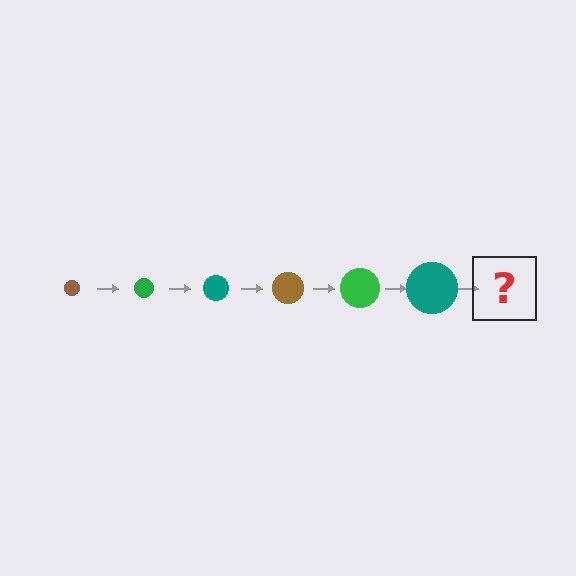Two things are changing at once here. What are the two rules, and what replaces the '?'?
The two rules are that the circle grows larger each step and the color cycles through brown, green, and teal. The '?' should be a brown circle, larger than the previous one.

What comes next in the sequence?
The next element should be a brown circle, larger than the previous one.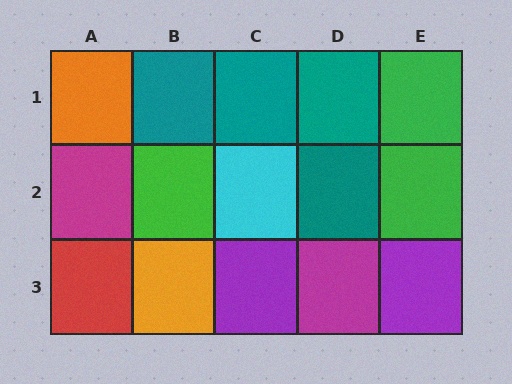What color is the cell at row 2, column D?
Teal.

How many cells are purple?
2 cells are purple.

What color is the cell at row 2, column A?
Magenta.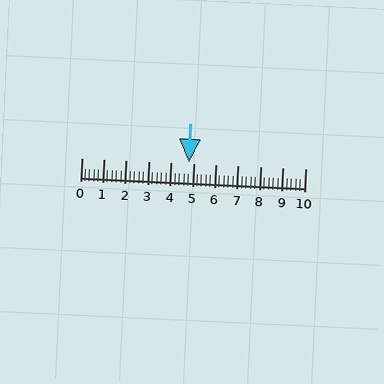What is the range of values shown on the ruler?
The ruler shows values from 0 to 10.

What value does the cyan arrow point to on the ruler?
The cyan arrow points to approximately 4.8.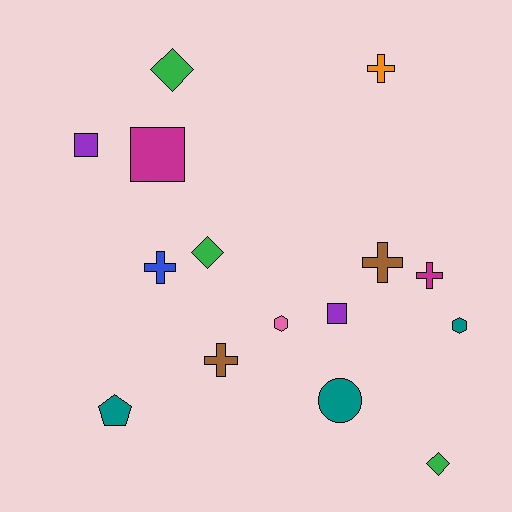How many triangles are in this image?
There are no triangles.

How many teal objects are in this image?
There are 3 teal objects.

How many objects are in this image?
There are 15 objects.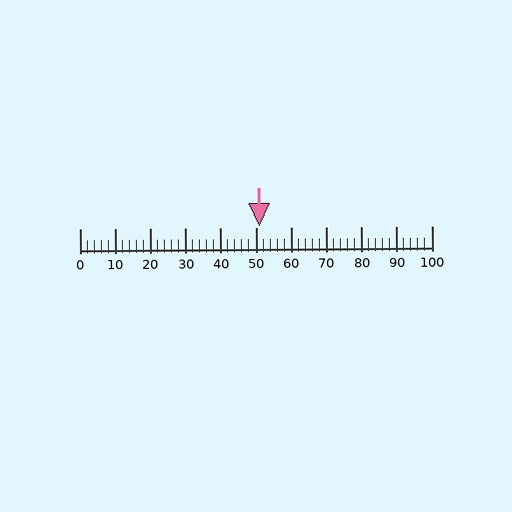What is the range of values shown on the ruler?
The ruler shows values from 0 to 100.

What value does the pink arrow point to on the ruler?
The pink arrow points to approximately 51.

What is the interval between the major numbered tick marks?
The major tick marks are spaced 10 units apart.